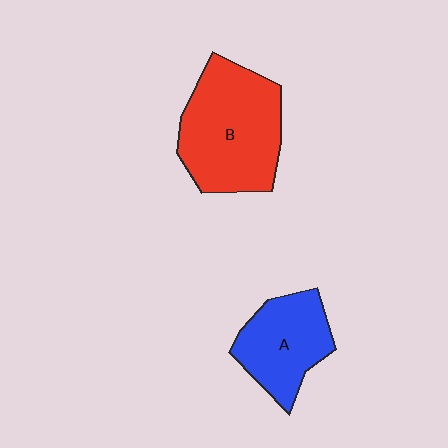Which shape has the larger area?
Shape B (red).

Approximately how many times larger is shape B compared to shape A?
Approximately 1.5 times.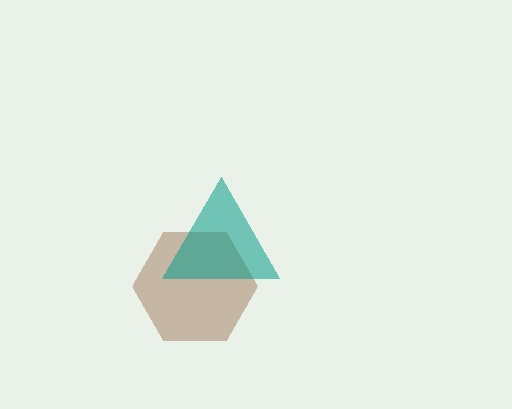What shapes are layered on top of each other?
The layered shapes are: a brown hexagon, a teal triangle.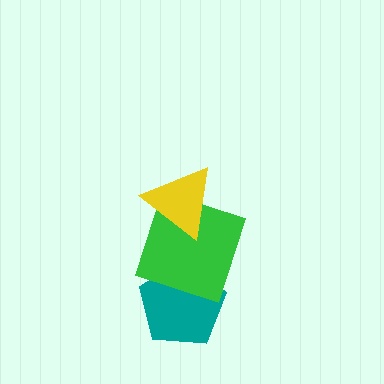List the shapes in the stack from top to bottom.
From top to bottom: the yellow triangle, the green square, the teal pentagon.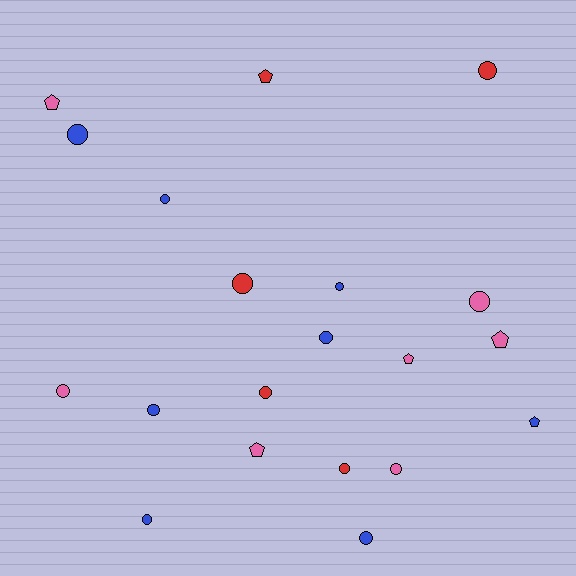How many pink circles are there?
There are 3 pink circles.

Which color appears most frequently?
Blue, with 8 objects.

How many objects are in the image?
There are 20 objects.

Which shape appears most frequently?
Circle, with 14 objects.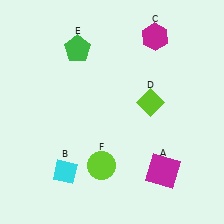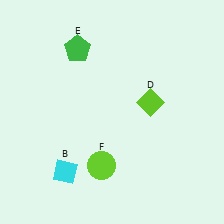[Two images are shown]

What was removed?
The magenta square (A), the magenta hexagon (C) were removed in Image 2.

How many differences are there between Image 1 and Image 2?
There are 2 differences between the two images.